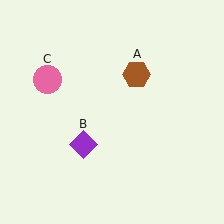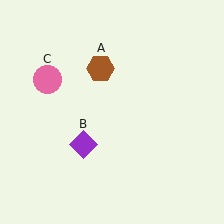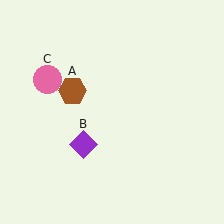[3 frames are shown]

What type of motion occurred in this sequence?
The brown hexagon (object A) rotated counterclockwise around the center of the scene.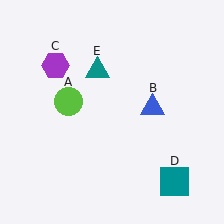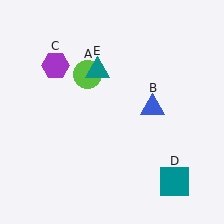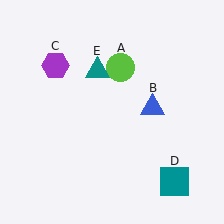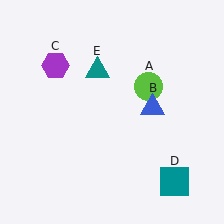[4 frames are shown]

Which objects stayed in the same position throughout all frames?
Blue triangle (object B) and purple hexagon (object C) and teal square (object D) and teal triangle (object E) remained stationary.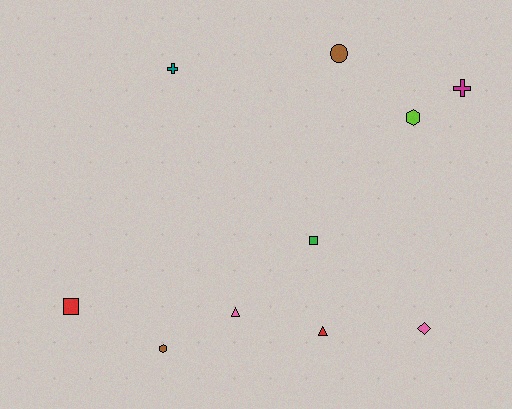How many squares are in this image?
There are 2 squares.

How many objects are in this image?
There are 10 objects.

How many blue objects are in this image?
There are no blue objects.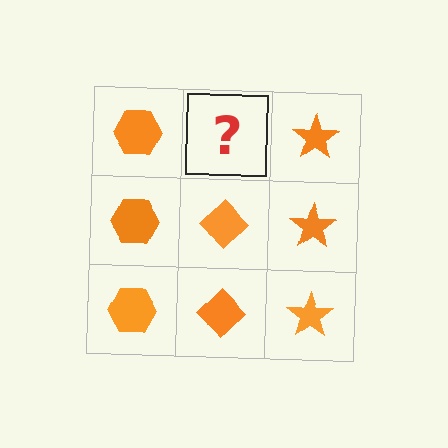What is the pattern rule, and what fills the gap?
The rule is that each column has a consistent shape. The gap should be filled with an orange diamond.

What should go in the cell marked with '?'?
The missing cell should contain an orange diamond.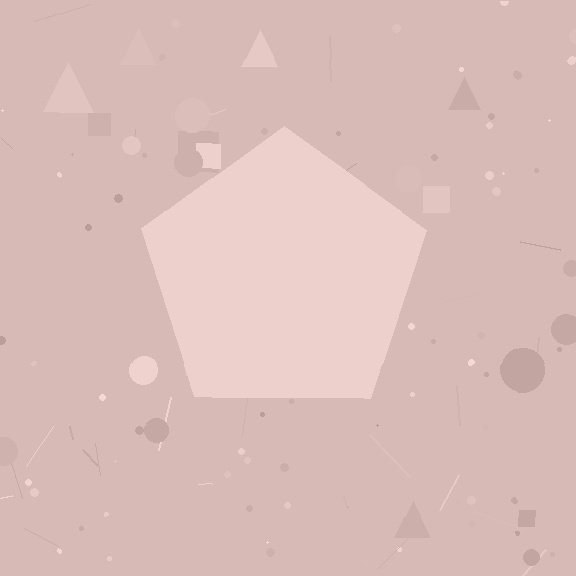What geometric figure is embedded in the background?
A pentagon is embedded in the background.